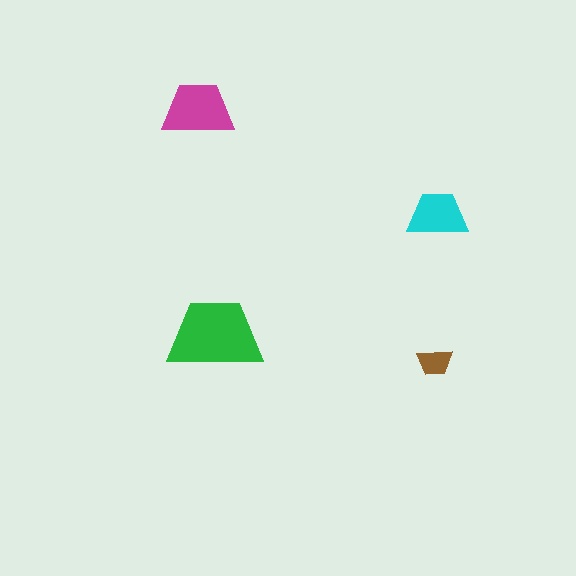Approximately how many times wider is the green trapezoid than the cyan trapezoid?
About 1.5 times wider.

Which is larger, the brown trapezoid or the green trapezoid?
The green one.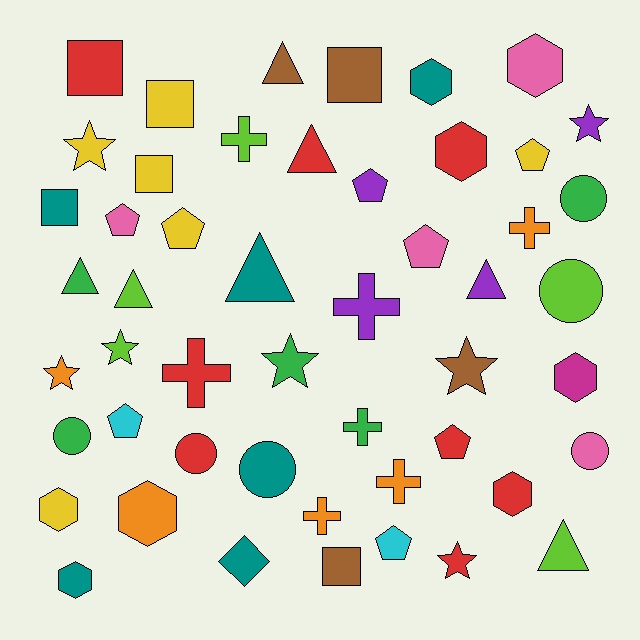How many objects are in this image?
There are 50 objects.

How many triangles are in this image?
There are 7 triangles.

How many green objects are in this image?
There are 5 green objects.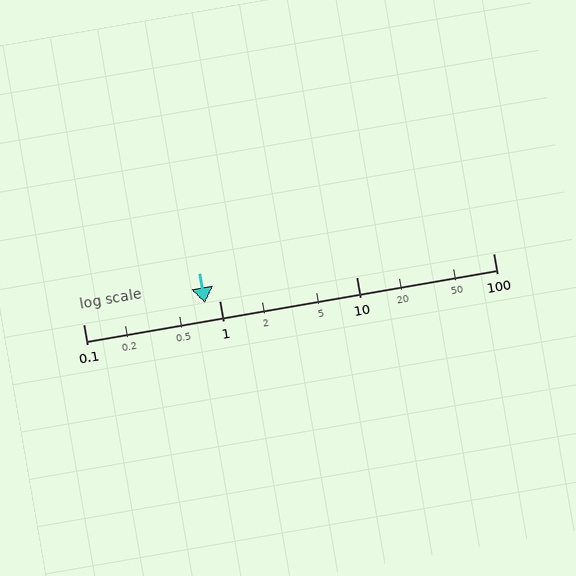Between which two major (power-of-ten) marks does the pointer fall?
The pointer is between 0.1 and 1.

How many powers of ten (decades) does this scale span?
The scale spans 3 decades, from 0.1 to 100.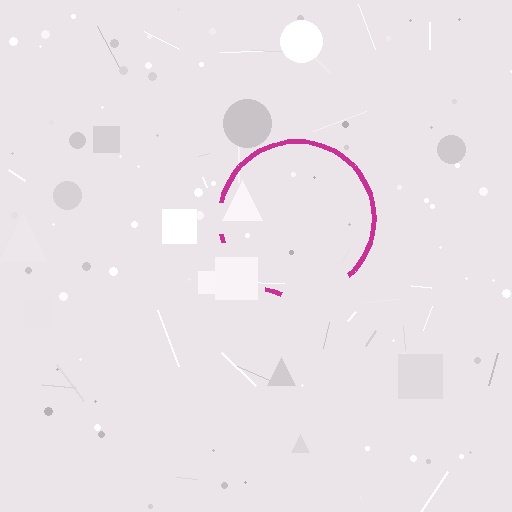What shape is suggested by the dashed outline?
The dashed outline suggests a circle.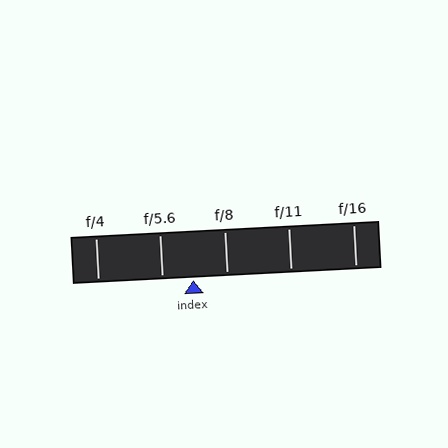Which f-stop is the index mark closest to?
The index mark is closest to f/5.6.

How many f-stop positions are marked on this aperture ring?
There are 5 f-stop positions marked.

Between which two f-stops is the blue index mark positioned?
The index mark is between f/5.6 and f/8.